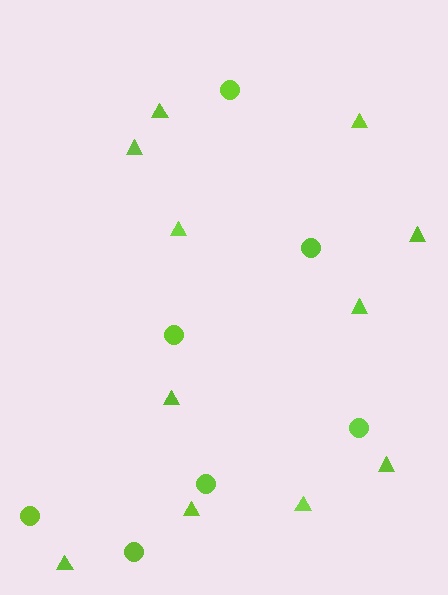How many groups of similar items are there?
There are 2 groups: one group of triangles (11) and one group of circles (7).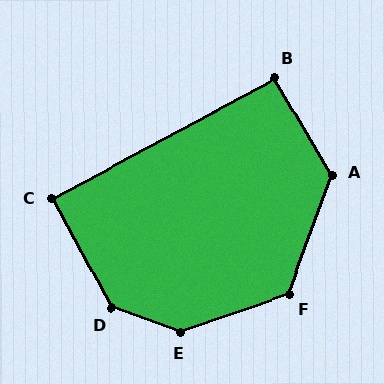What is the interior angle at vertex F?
Approximately 129 degrees (obtuse).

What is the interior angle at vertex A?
Approximately 130 degrees (obtuse).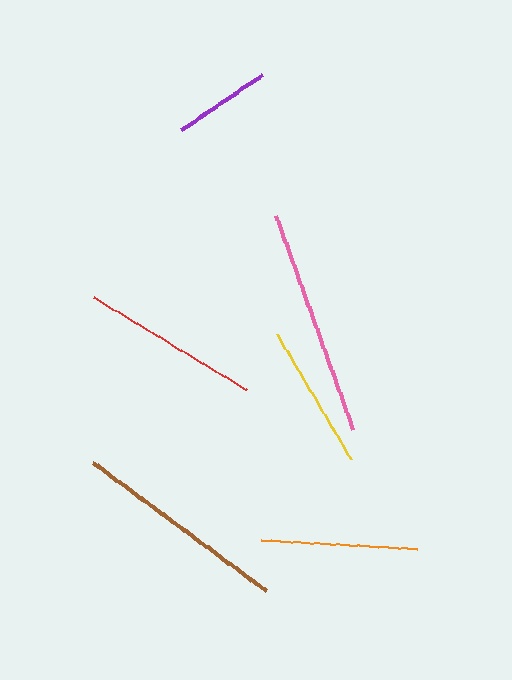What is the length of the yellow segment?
The yellow segment is approximately 145 pixels long.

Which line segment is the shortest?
The purple line is the shortest at approximately 98 pixels.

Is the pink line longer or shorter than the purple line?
The pink line is longer than the purple line.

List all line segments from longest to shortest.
From longest to shortest: pink, brown, red, orange, yellow, purple.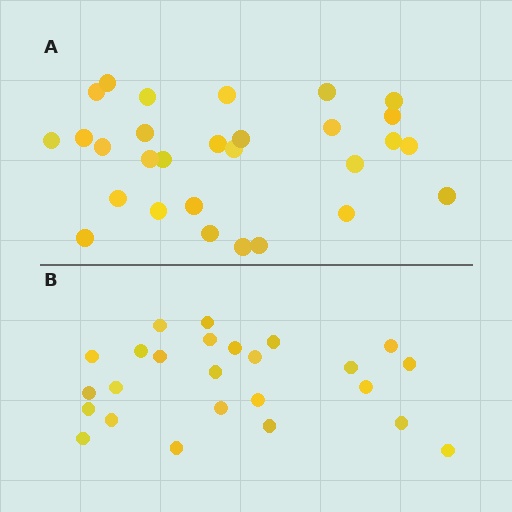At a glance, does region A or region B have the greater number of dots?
Region A (the top region) has more dots.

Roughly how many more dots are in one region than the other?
Region A has about 4 more dots than region B.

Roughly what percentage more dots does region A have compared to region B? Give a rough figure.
About 15% more.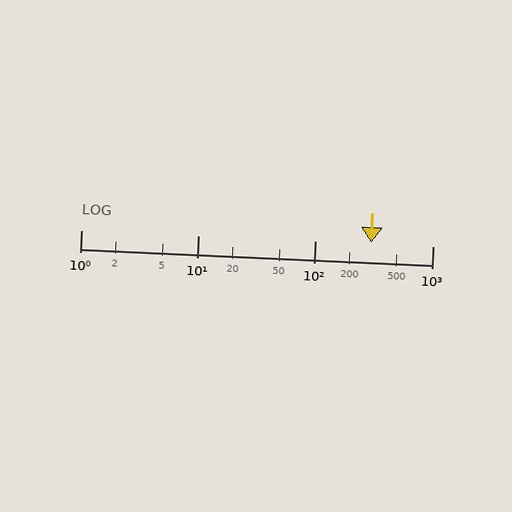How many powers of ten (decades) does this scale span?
The scale spans 3 decades, from 1 to 1000.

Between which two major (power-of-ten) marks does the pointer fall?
The pointer is between 100 and 1000.